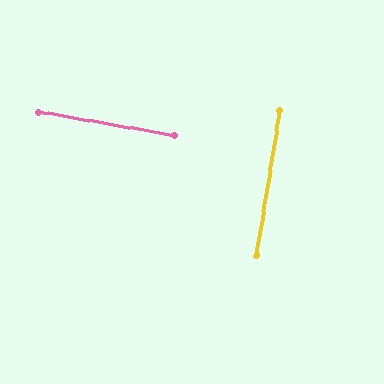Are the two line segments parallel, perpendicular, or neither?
Perpendicular — they meet at approximately 89°.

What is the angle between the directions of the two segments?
Approximately 89 degrees.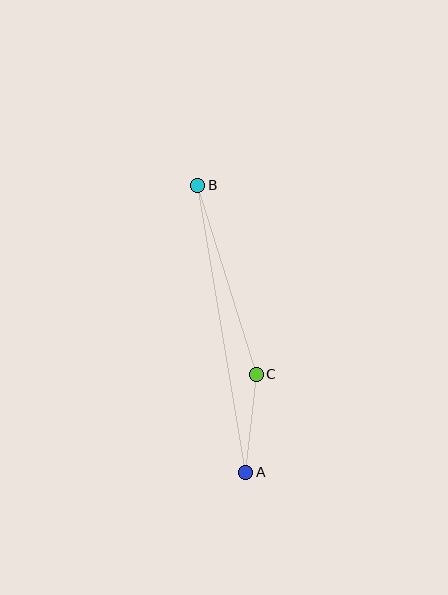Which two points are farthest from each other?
Points A and B are farthest from each other.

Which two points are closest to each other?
Points A and C are closest to each other.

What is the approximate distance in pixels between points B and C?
The distance between B and C is approximately 198 pixels.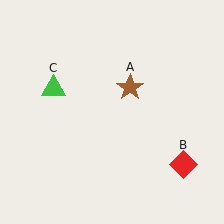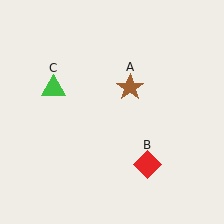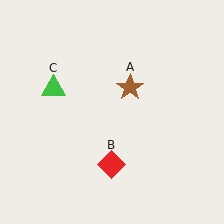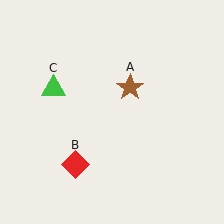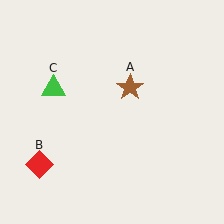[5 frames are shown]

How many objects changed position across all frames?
1 object changed position: red diamond (object B).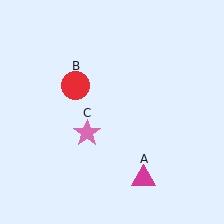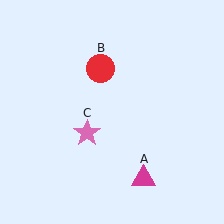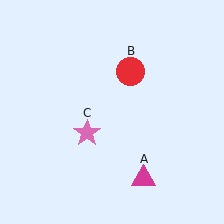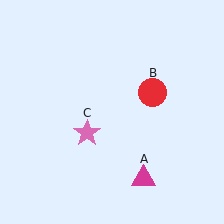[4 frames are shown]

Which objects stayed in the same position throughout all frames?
Magenta triangle (object A) and pink star (object C) remained stationary.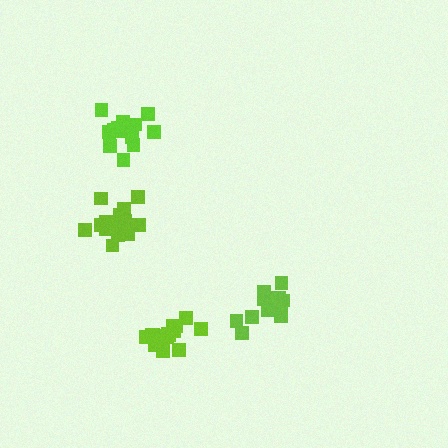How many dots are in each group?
Group 1: 12 dots, Group 2: 16 dots, Group 3: 16 dots, Group 4: 15 dots (59 total).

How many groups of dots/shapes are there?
There are 4 groups.